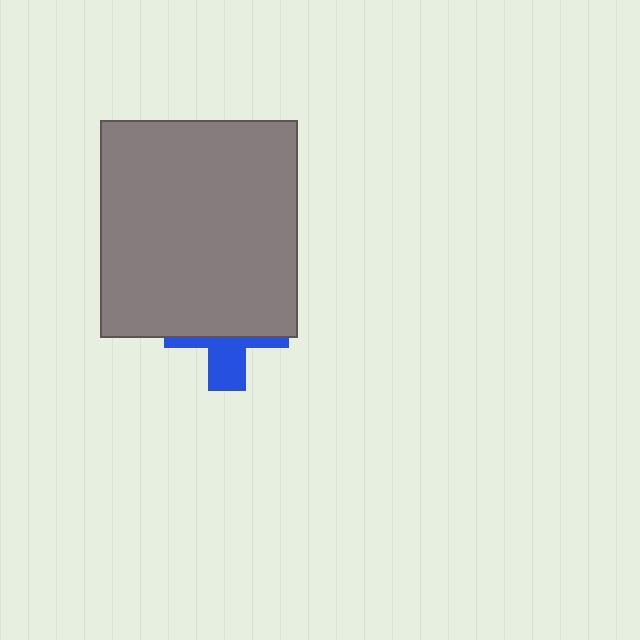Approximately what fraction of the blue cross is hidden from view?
Roughly 64% of the blue cross is hidden behind the gray rectangle.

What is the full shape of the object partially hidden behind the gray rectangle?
The partially hidden object is a blue cross.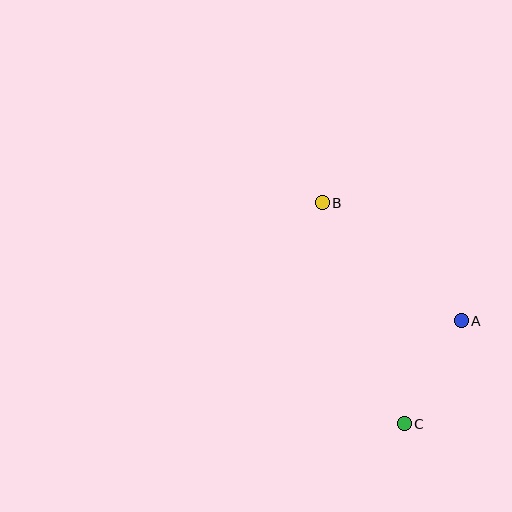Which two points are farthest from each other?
Points B and C are farthest from each other.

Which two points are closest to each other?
Points A and C are closest to each other.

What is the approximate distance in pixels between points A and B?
The distance between A and B is approximately 182 pixels.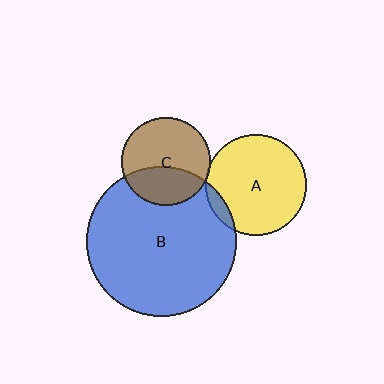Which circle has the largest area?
Circle B (blue).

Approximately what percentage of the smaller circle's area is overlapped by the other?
Approximately 5%.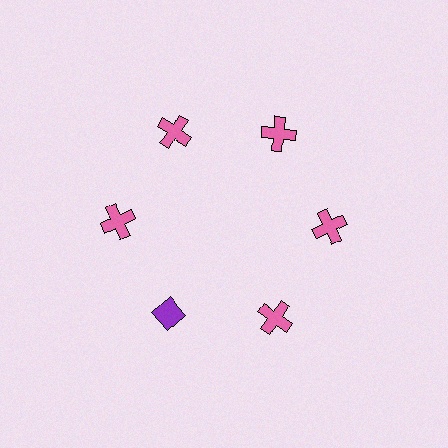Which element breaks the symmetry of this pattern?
The purple diamond at roughly the 7 o'clock position breaks the symmetry. All other shapes are pink crosses.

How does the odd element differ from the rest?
It differs in both color (purple instead of pink) and shape (diamond instead of cross).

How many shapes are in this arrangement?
There are 6 shapes arranged in a ring pattern.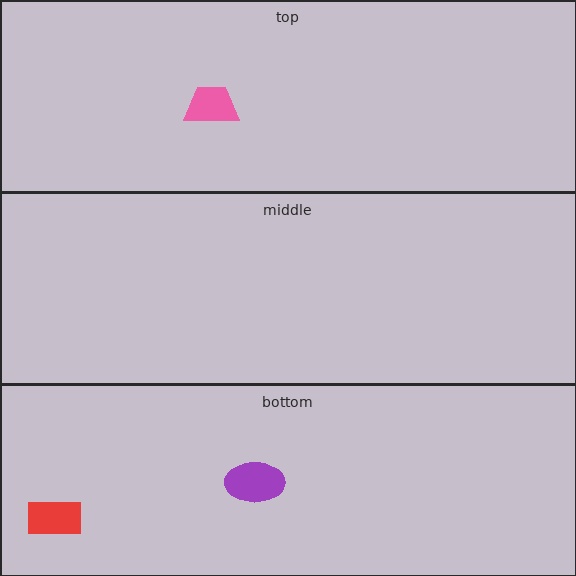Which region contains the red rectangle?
The bottom region.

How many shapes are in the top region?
1.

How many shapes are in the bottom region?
2.